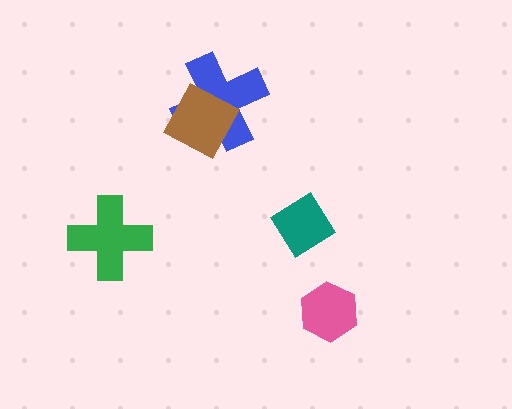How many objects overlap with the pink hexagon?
0 objects overlap with the pink hexagon.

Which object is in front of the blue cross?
The brown square is in front of the blue cross.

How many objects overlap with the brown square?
1 object overlaps with the brown square.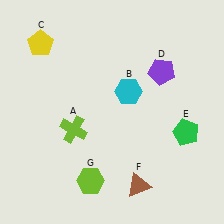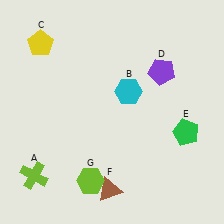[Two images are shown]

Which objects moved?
The objects that moved are: the lime cross (A), the brown triangle (F).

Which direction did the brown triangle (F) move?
The brown triangle (F) moved left.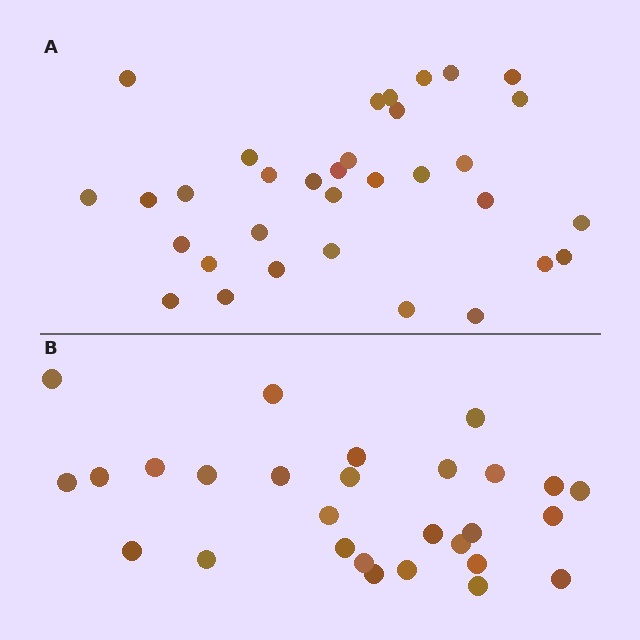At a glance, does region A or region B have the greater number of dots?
Region A (the top region) has more dots.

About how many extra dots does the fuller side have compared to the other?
Region A has about 5 more dots than region B.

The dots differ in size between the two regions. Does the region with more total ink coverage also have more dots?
No. Region B has more total ink coverage because its dots are larger, but region A actually contains more individual dots. Total area can be misleading — the number of items is what matters here.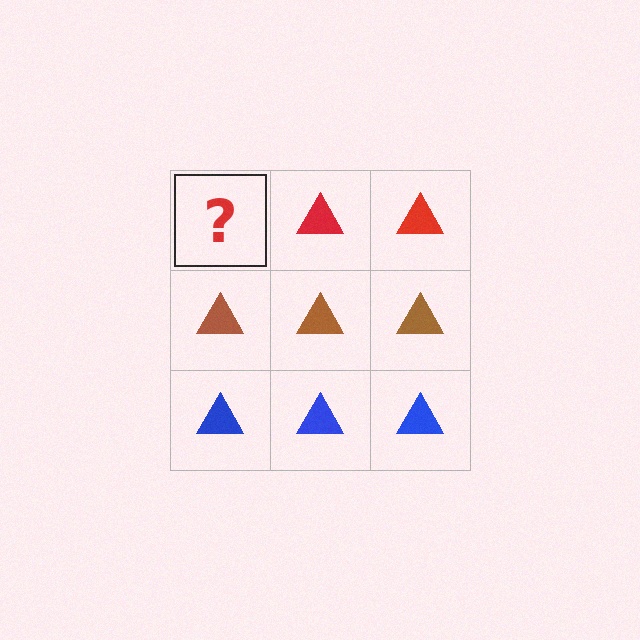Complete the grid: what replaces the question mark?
The question mark should be replaced with a red triangle.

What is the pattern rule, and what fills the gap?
The rule is that each row has a consistent color. The gap should be filled with a red triangle.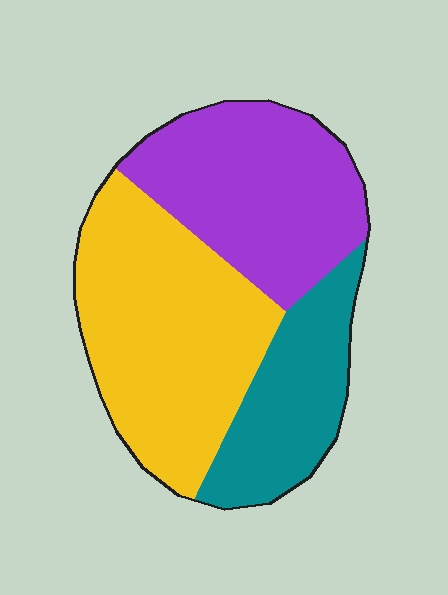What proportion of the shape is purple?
Purple takes up about one third (1/3) of the shape.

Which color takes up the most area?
Yellow, at roughly 45%.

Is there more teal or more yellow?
Yellow.